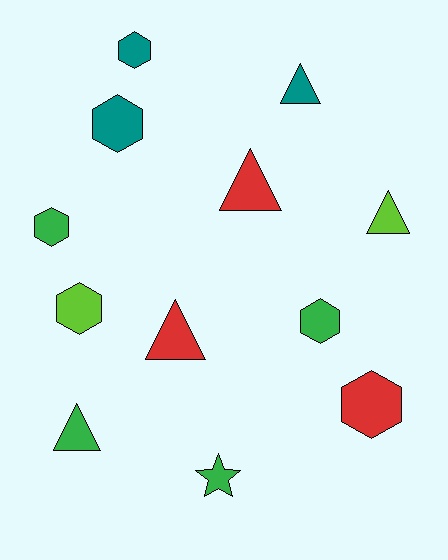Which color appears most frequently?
Green, with 4 objects.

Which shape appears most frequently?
Hexagon, with 6 objects.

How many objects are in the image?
There are 12 objects.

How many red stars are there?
There are no red stars.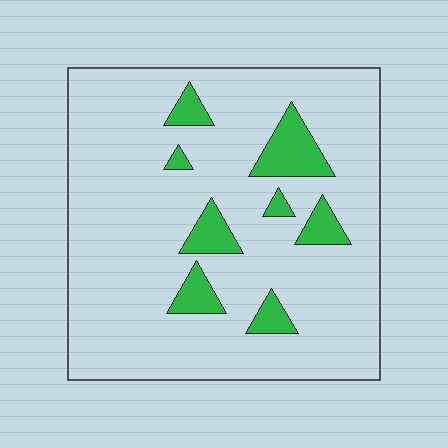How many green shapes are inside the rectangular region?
8.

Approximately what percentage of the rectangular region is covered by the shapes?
Approximately 10%.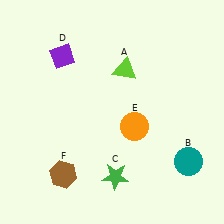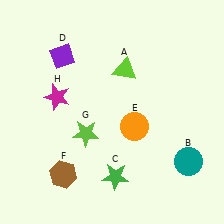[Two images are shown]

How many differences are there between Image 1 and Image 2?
There are 2 differences between the two images.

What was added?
A lime star (G), a magenta star (H) were added in Image 2.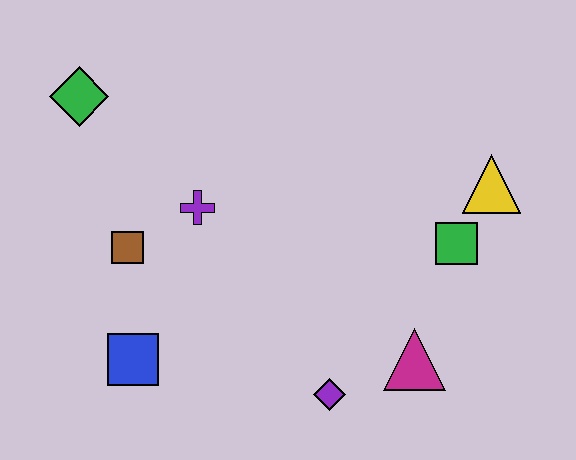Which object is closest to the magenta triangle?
The purple diamond is closest to the magenta triangle.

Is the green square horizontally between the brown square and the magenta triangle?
No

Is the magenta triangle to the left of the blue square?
No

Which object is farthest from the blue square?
The yellow triangle is farthest from the blue square.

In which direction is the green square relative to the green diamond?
The green square is to the right of the green diamond.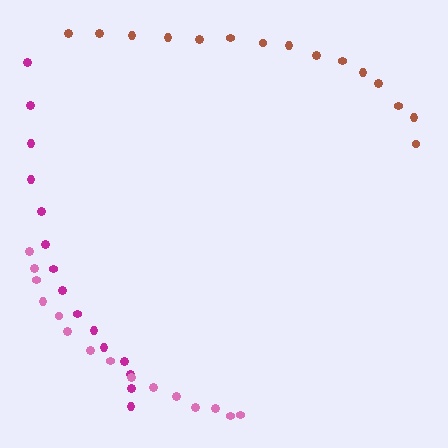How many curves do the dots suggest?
There are 3 distinct paths.